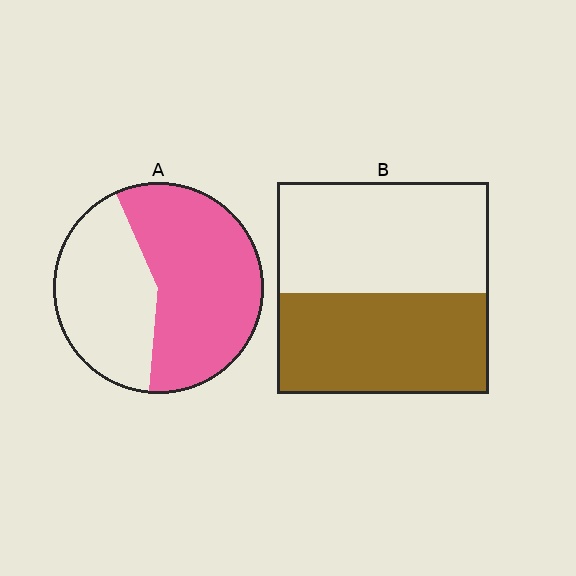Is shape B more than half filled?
Roughly half.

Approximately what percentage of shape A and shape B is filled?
A is approximately 60% and B is approximately 50%.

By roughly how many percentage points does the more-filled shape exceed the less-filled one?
By roughly 10 percentage points (A over B).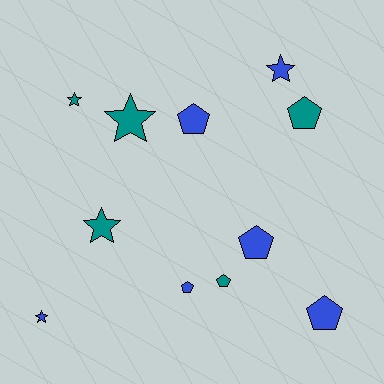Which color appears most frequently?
Blue, with 6 objects.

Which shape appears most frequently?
Pentagon, with 6 objects.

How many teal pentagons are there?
There are 2 teal pentagons.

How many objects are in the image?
There are 11 objects.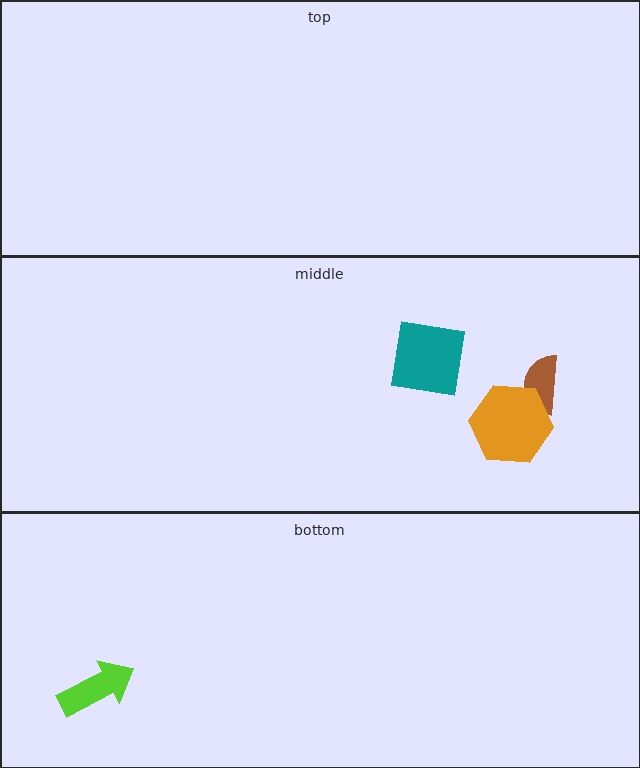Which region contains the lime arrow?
The bottom region.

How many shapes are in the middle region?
3.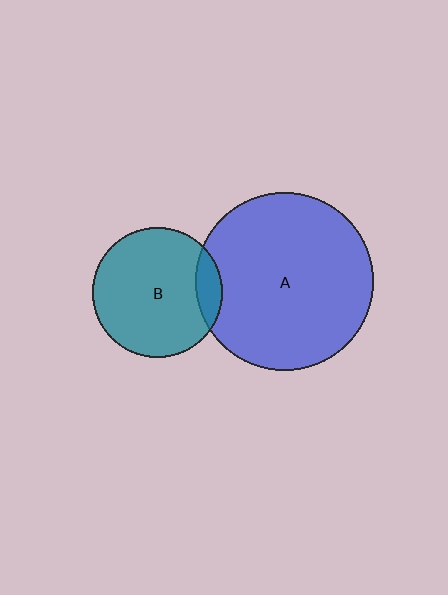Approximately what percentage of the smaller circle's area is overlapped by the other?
Approximately 10%.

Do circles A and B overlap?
Yes.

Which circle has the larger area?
Circle A (blue).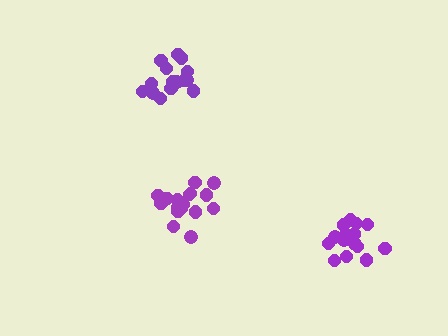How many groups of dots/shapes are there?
There are 3 groups.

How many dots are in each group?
Group 1: 19 dots, Group 2: 18 dots, Group 3: 15 dots (52 total).